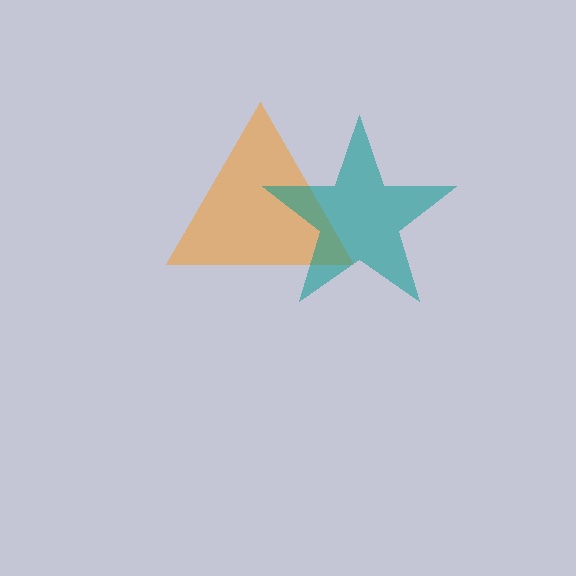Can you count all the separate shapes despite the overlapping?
Yes, there are 2 separate shapes.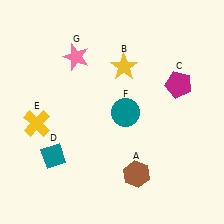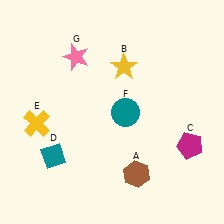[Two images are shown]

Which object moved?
The magenta pentagon (C) moved down.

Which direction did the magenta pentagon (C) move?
The magenta pentagon (C) moved down.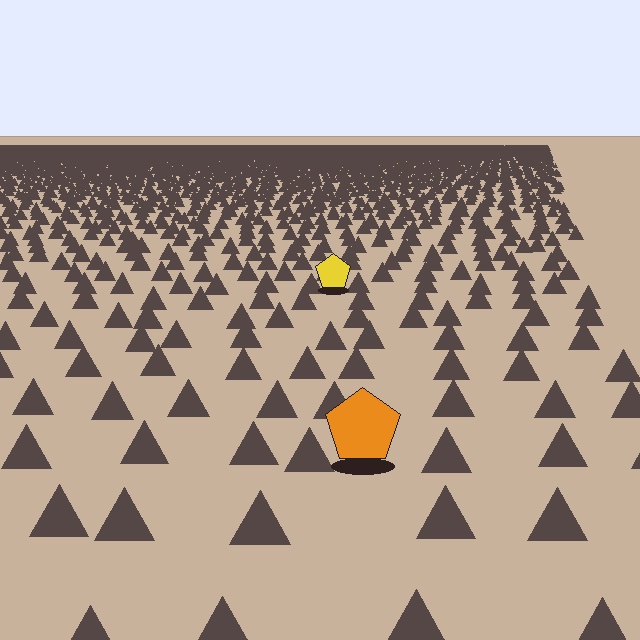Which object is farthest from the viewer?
The yellow pentagon is farthest from the viewer. It appears smaller and the ground texture around it is denser.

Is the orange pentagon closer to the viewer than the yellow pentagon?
Yes. The orange pentagon is closer — you can tell from the texture gradient: the ground texture is coarser near it.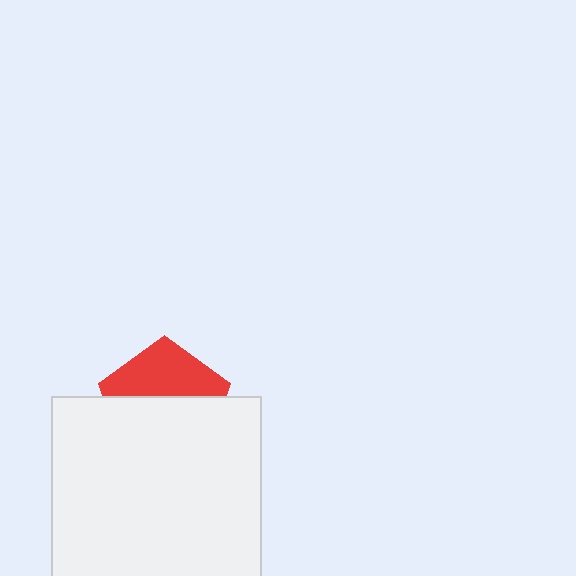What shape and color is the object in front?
The object in front is a white square.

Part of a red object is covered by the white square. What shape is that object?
It is a pentagon.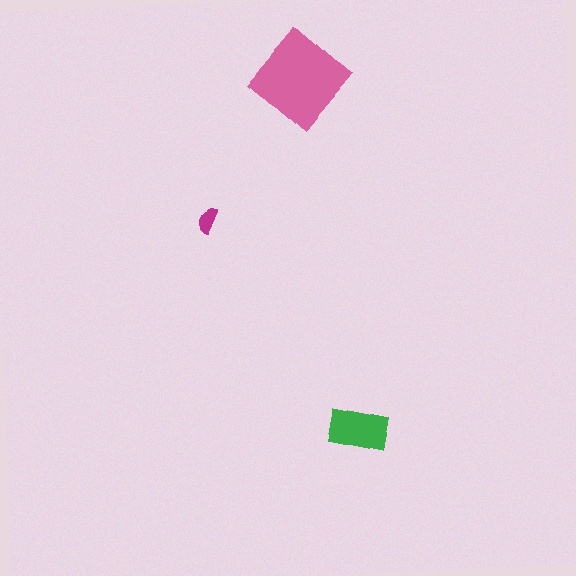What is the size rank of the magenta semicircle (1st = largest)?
3rd.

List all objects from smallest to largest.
The magenta semicircle, the green rectangle, the pink diamond.